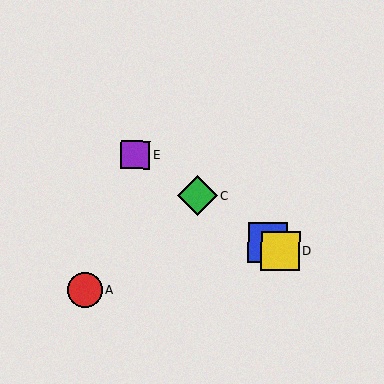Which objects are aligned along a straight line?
Objects B, C, D, E are aligned along a straight line.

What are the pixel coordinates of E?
Object E is at (136, 155).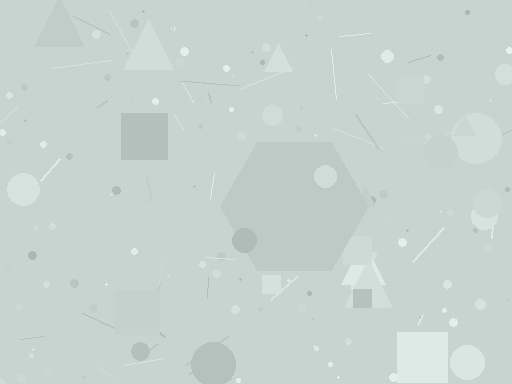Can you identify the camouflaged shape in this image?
The camouflaged shape is a hexagon.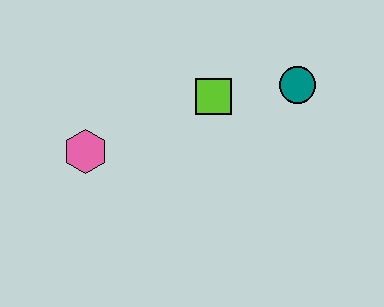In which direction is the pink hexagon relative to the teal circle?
The pink hexagon is to the left of the teal circle.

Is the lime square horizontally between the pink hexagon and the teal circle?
Yes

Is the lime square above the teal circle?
No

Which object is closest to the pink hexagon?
The lime square is closest to the pink hexagon.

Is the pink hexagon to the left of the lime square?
Yes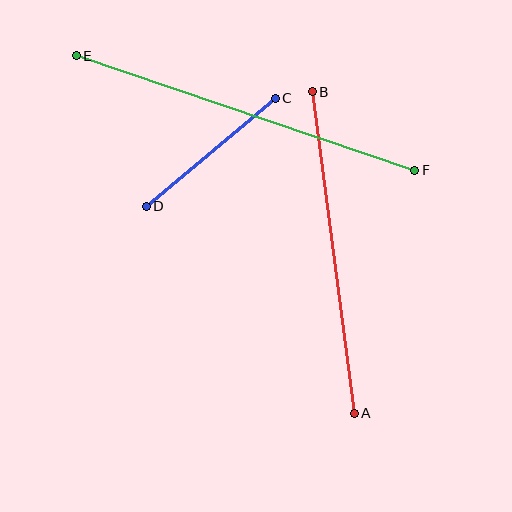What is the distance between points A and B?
The distance is approximately 324 pixels.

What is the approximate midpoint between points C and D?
The midpoint is at approximately (211, 152) pixels.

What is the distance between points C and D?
The distance is approximately 168 pixels.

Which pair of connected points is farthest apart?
Points E and F are farthest apart.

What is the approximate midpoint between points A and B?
The midpoint is at approximately (333, 253) pixels.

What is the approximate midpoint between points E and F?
The midpoint is at approximately (246, 113) pixels.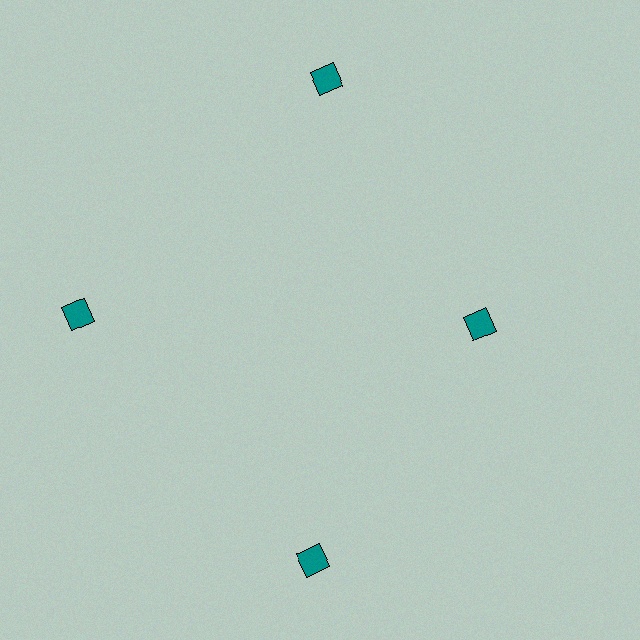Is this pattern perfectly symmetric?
No. The 4 teal diamonds are arranged in a ring, but one element near the 3 o'clock position is pulled inward toward the center, breaking the 4-fold rotational symmetry.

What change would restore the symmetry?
The symmetry would be restored by moving it outward, back onto the ring so that all 4 diamonds sit at equal angles and equal distance from the center.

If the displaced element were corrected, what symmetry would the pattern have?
It would have 4-fold rotational symmetry — the pattern would map onto itself every 90 degrees.